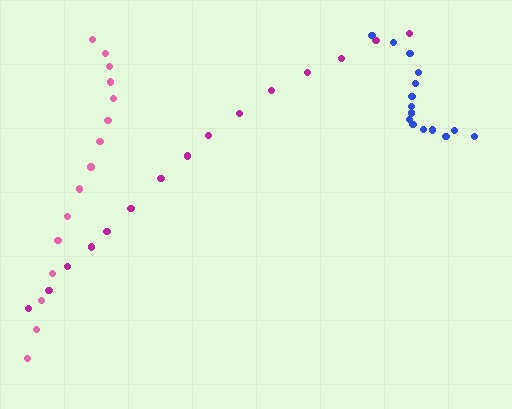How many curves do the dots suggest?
There are 3 distinct paths.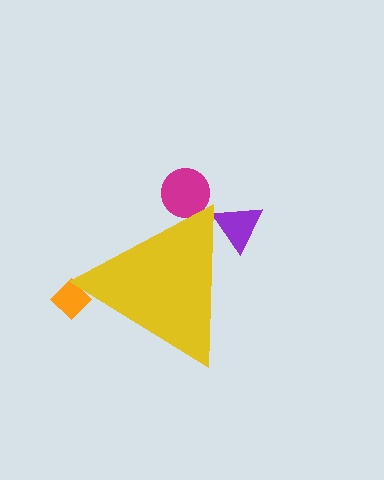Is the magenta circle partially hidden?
Yes, the magenta circle is partially hidden behind the yellow triangle.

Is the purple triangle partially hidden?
Yes, the purple triangle is partially hidden behind the yellow triangle.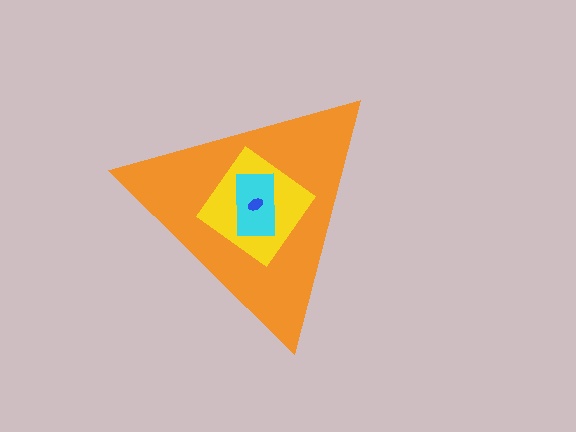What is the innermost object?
The blue ellipse.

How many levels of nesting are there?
4.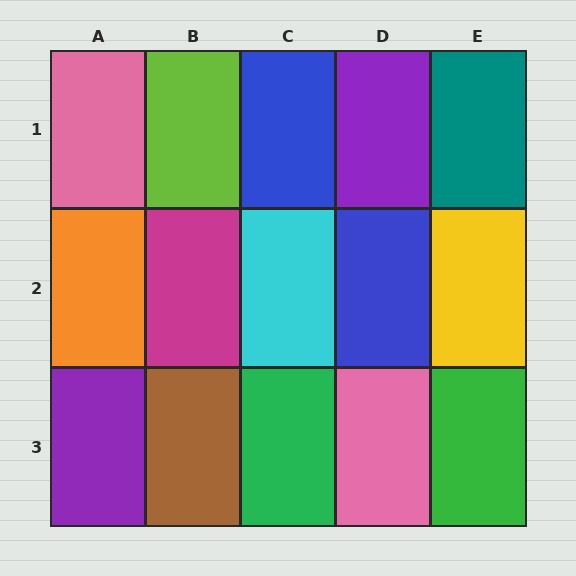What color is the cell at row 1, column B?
Lime.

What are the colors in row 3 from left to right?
Purple, brown, green, pink, green.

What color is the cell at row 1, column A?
Pink.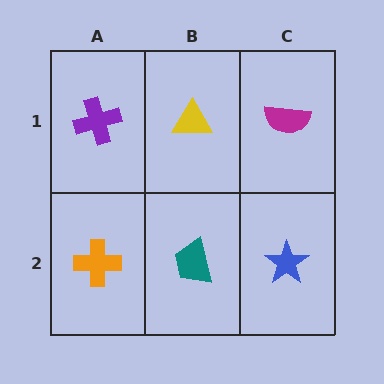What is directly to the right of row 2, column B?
A blue star.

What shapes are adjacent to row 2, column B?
A yellow triangle (row 1, column B), an orange cross (row 2, column A), a blue star (row 2, column C).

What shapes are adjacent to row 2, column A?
A purple cross (row 1, column A), a teal trapezoid (row 2, column B).